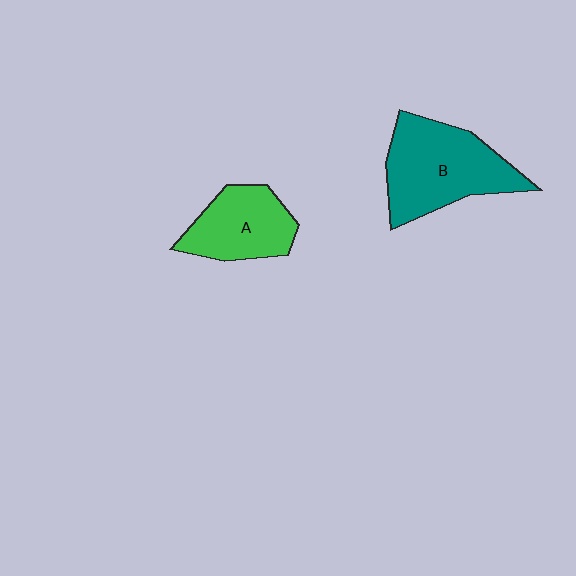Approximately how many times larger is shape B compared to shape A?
Approximately 1.5 times.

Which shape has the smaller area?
Shape A (green).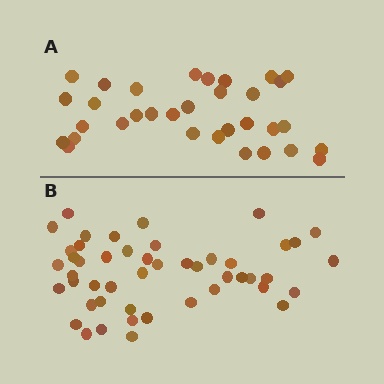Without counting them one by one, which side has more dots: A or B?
Region B (the bottom region) has more dots.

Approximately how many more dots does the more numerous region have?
Region B has approximately 15 more dots than region A.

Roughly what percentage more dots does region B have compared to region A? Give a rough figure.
About 45% more.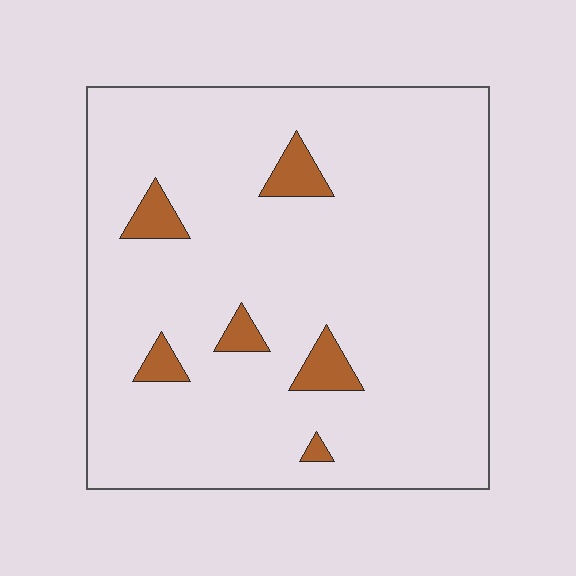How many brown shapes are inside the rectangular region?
6.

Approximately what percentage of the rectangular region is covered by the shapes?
Approximately 5%.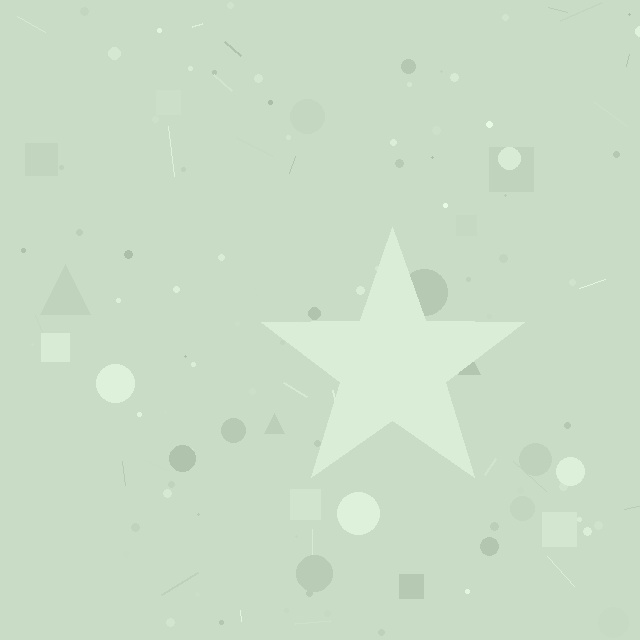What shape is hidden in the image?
A star is hidden in the image.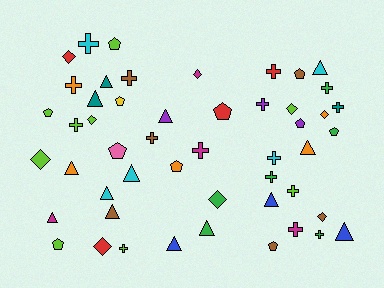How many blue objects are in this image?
There are 3 blue objects.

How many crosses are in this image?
There are 16 crosses.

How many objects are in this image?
There are 50 objects.